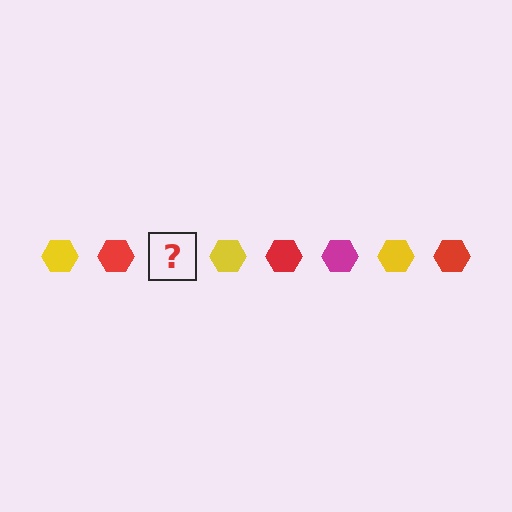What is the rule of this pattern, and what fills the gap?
The rule is that the pattern cycles through yellow, red, magenta hexagons. The gap should be filled with a magenta hexagon.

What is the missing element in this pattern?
The missing element is a magenta hexagon.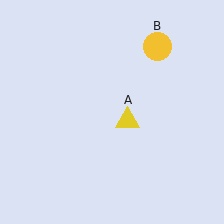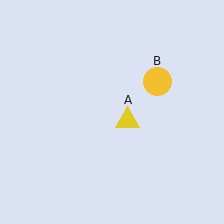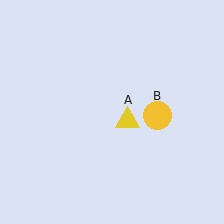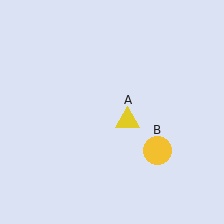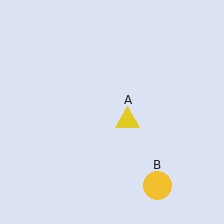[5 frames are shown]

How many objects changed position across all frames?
1 object changed position: yellow circle (object B).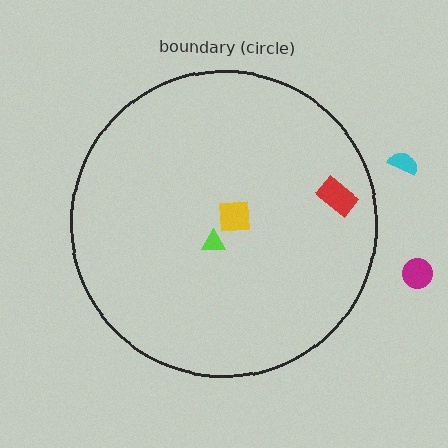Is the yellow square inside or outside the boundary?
Inside.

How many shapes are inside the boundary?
3 inside, 2 outside.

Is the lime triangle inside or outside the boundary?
Inside.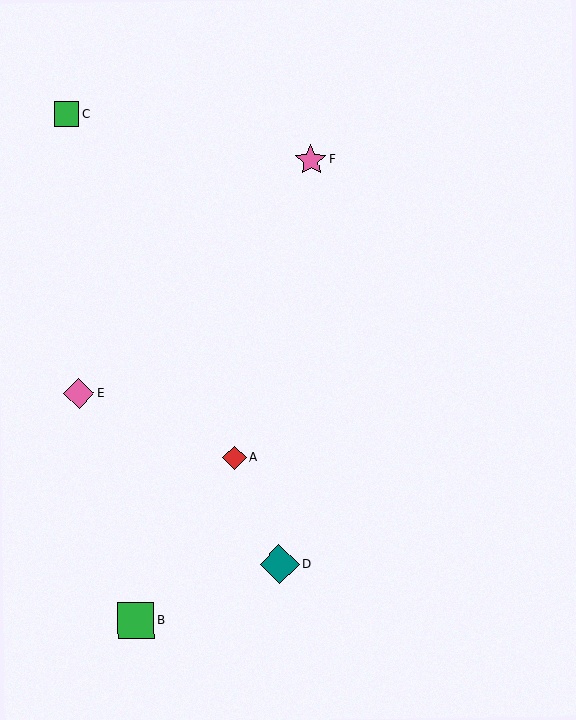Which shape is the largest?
The teal diamond (labeled D) is the largest.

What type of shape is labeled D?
Shape D is a teal diamond.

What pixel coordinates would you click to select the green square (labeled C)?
Click at (66, 114) to select the green square C.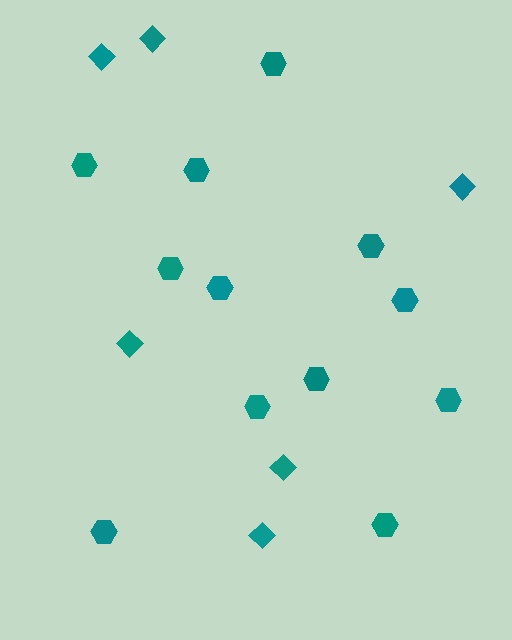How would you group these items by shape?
There are 2 groups: one group of diamonds (6) and one group of hexagons (12).